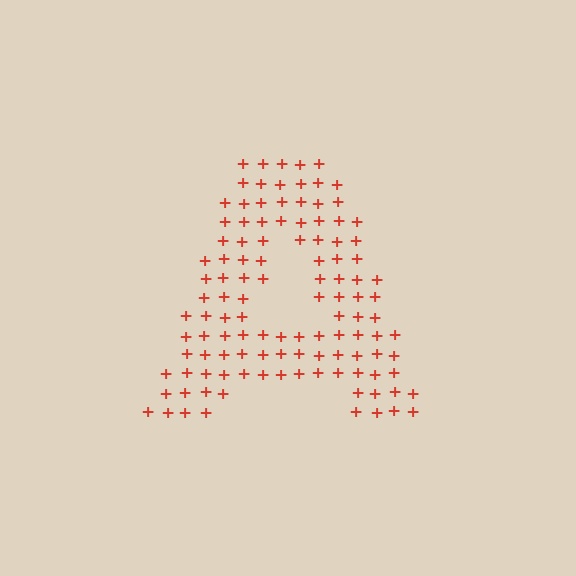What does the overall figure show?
The overall figure shows the letter A.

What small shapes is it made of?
It is made of small plus signs.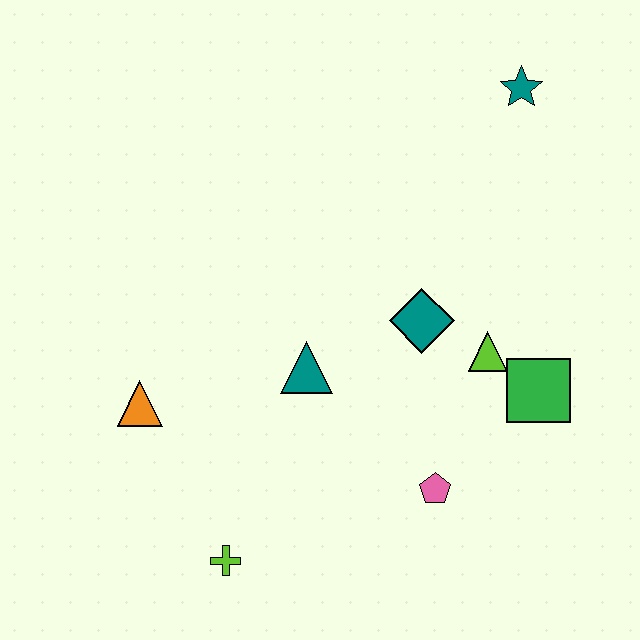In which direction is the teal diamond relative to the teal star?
The teal diamond is below the teal star.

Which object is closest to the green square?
The lime triangle is closest to the green square.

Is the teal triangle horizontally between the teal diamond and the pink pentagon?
No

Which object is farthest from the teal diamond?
The lime cross is farthest from the teal diamond.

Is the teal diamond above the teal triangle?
Yes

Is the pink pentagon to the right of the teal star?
No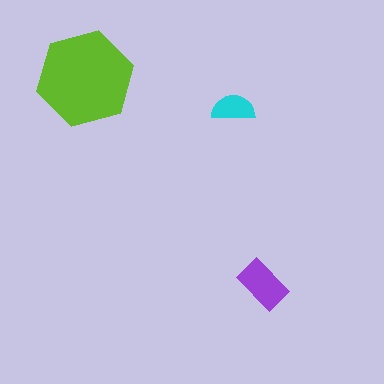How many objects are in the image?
There are 3 objects in the image.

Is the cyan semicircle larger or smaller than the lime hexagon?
Smaller.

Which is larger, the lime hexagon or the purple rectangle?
The lime hexagon.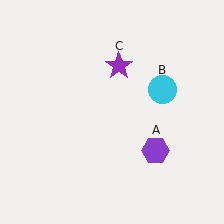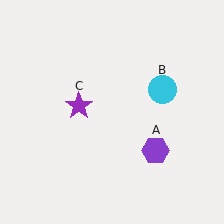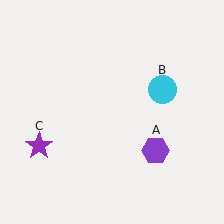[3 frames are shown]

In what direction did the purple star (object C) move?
The purple star (object C) moved down and to the left.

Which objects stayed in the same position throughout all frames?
Purple hexagon (object A) and cyan circle (object B) remained stationary.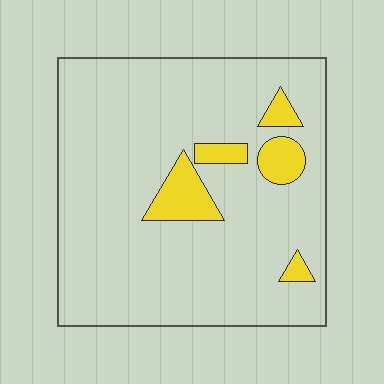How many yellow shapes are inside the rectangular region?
5.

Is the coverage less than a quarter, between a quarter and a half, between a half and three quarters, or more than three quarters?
Less than a quarter.